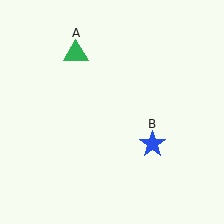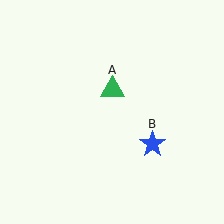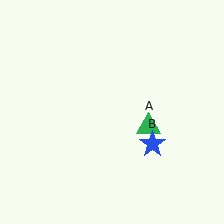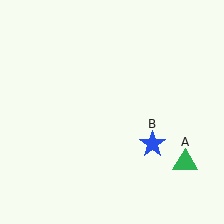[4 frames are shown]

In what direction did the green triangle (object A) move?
The green triangle (object A) moved down and to the right.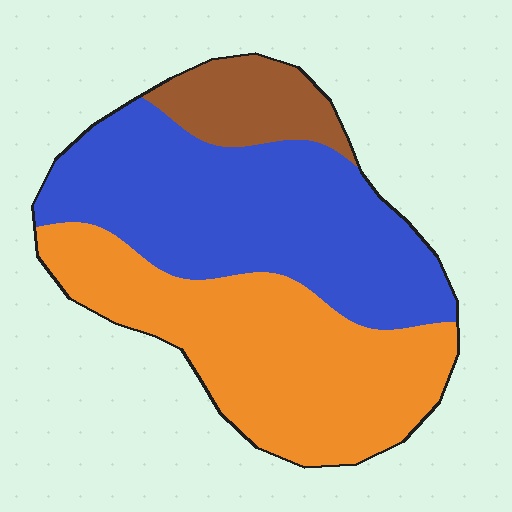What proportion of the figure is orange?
Orange takes up about two fifths (2/5) of the figure.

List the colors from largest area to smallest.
From largest to smallest: blue, orange, brown.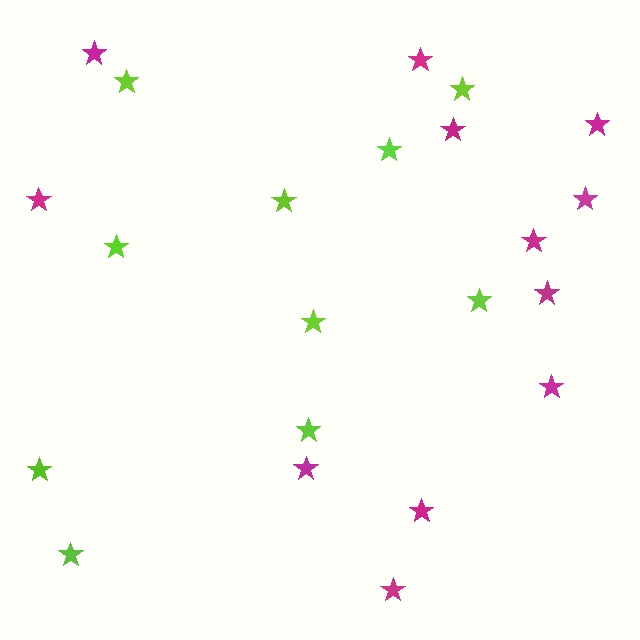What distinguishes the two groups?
There are 2 groups: one group of magenta stars (12) and one group of lime stars (10).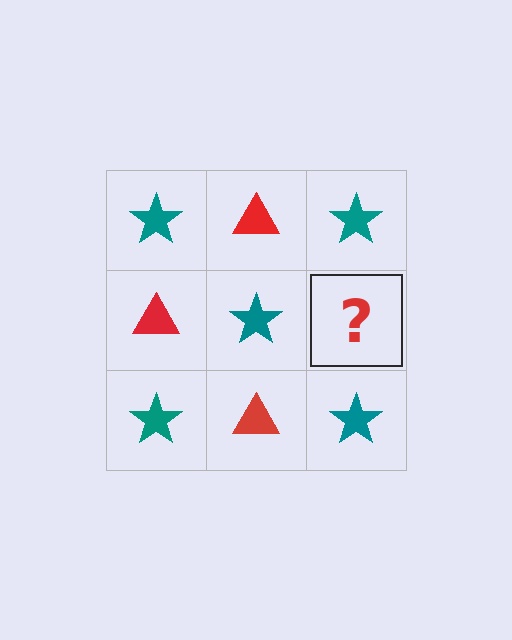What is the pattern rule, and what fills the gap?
The rule is that it alternates teal star and red triangle in a checkerboard pattern. The gap should be filled with a red triangle.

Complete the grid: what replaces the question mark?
The question mark should be replaced with a red triangle.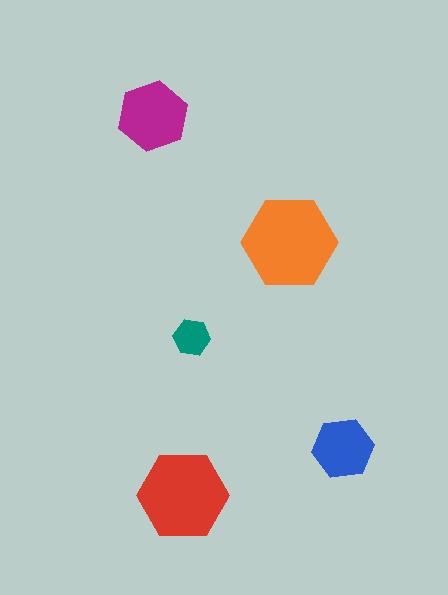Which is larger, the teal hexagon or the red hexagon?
The red one.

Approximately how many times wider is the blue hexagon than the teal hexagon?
About 1.5 times wider.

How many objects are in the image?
There are 5 objects in the image.